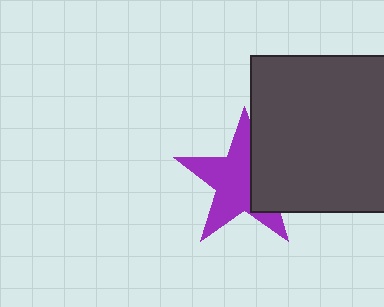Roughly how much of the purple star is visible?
About half of it is visible (roughly 64%).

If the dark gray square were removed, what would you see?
You would see the complete purple star.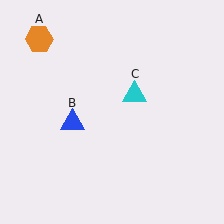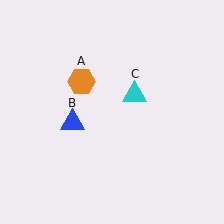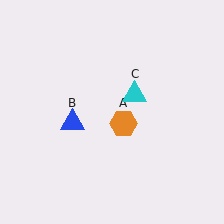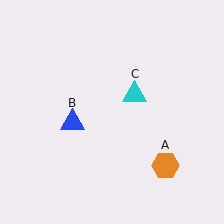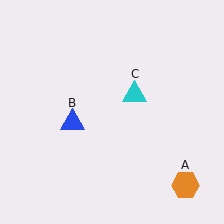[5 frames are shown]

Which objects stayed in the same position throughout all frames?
Blue triangle (object B) and cyan triangle (object C) remained stationary.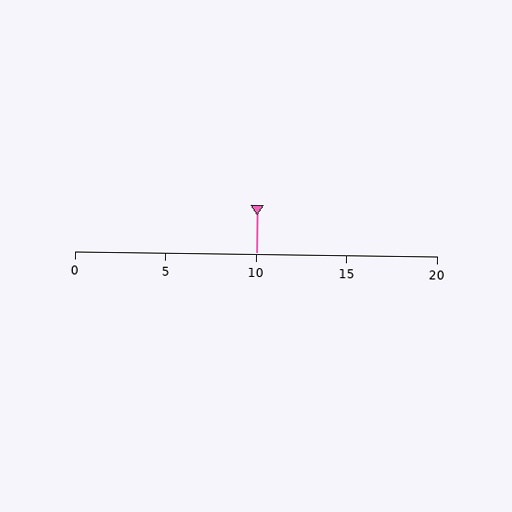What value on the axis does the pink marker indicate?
The marker indicates approximately 10.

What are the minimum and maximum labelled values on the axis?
The axis runs from 0 to 20.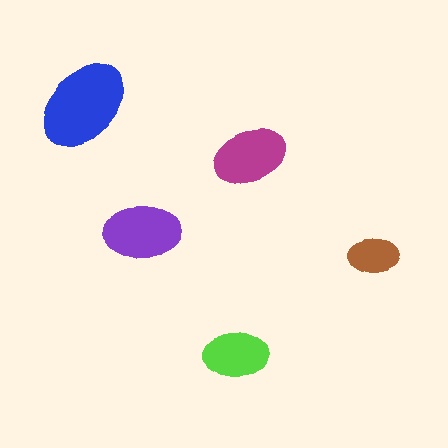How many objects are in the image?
There are 5 objects in the image.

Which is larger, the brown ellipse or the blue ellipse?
The blue one.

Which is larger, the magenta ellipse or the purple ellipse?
The purple one.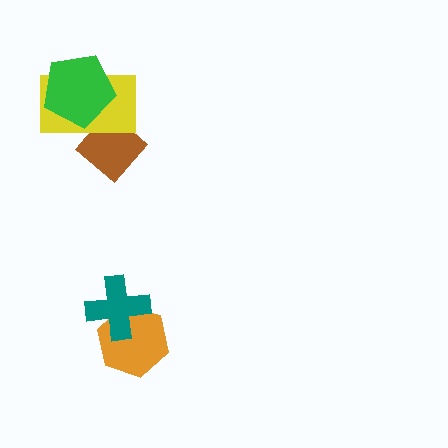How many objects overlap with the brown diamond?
1 object overlaps with the brown diamond.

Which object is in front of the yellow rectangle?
The green pentagon is in front of the yellow rectangle.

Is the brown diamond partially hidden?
Yes, it is partially covered by another shape.